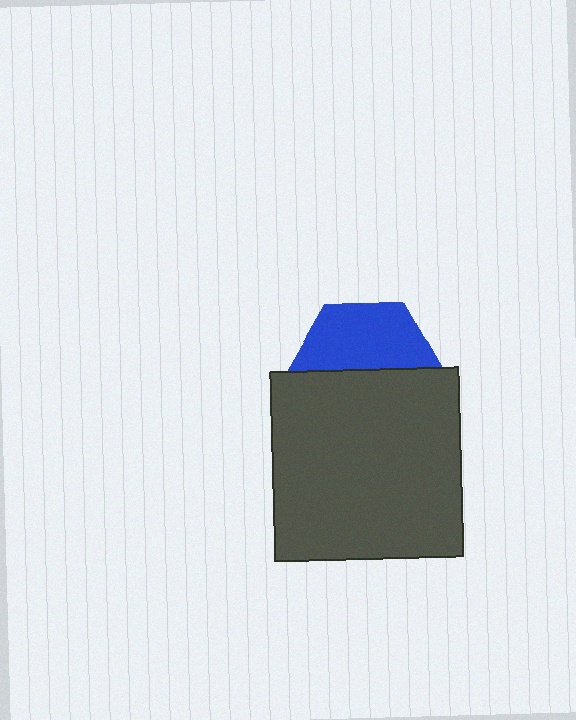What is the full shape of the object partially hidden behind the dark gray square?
The partially hidden object is a blue hexagon.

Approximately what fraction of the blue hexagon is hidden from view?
Roughly 52% of the blue hexagon is hidden behind the dark gray square.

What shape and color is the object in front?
The object in front is a dark gray square.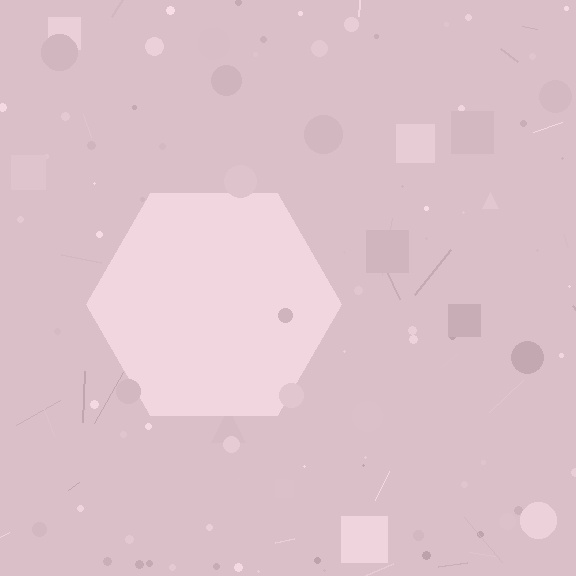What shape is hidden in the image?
A hexagon is hidden in the image.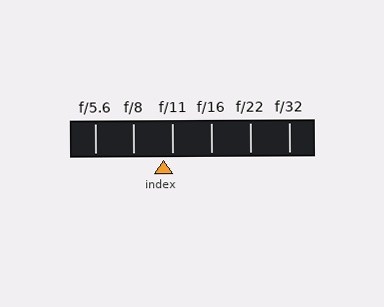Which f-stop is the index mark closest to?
The index mark is closest to f/11.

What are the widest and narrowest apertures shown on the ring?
The widest aperture shown is f/5.6 and the narrowest is f/32.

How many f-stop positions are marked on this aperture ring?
There are 6 f-stop positions marked.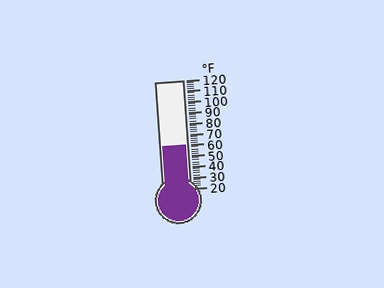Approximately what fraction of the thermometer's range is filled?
The thermometer is filled to approximately 40% of its range.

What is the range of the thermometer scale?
The thermometer scale ranges from 20°F to 120°F.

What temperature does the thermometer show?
The thermometer shows approximately 60°F.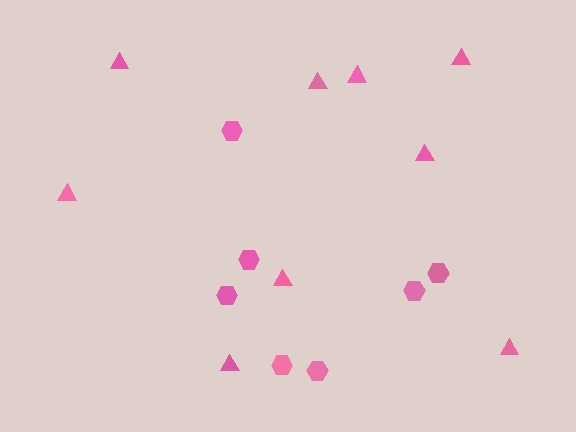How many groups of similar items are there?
There are 2 groups: one group of hexagons (7) and one group of triangles (9).